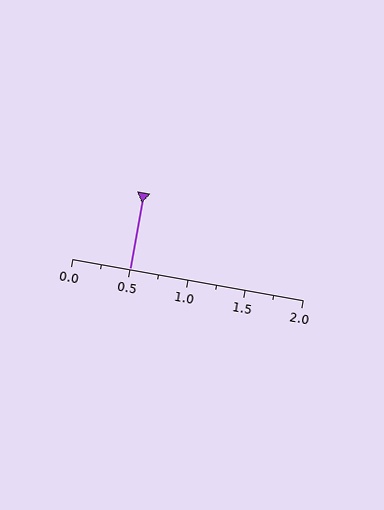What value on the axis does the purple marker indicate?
The marker indicates approximately 0.5.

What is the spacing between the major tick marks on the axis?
The major ticks are spaced 0.5 apart.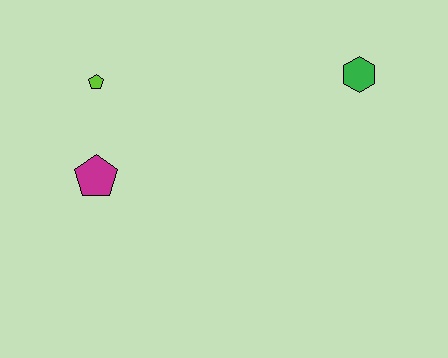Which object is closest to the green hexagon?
The lime pentagon is closest to the green hexagon.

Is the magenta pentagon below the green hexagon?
Yes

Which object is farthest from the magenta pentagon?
The green hexagon is farthest from the magenta pentagon.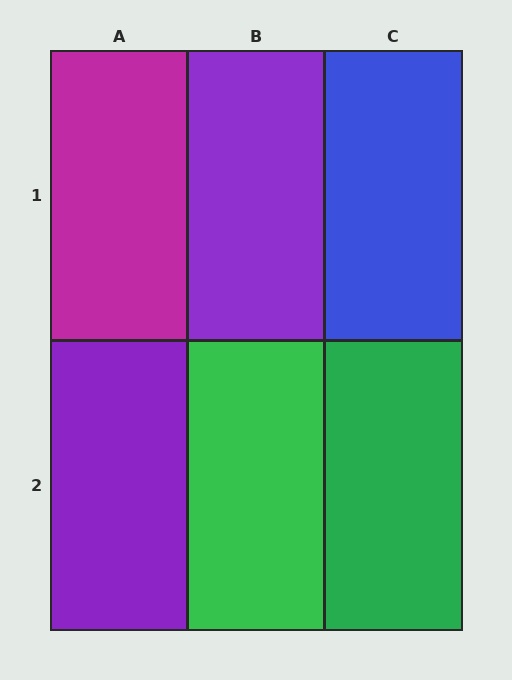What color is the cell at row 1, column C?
Blue.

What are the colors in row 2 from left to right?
Purple, green, green.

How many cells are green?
2 cells are green.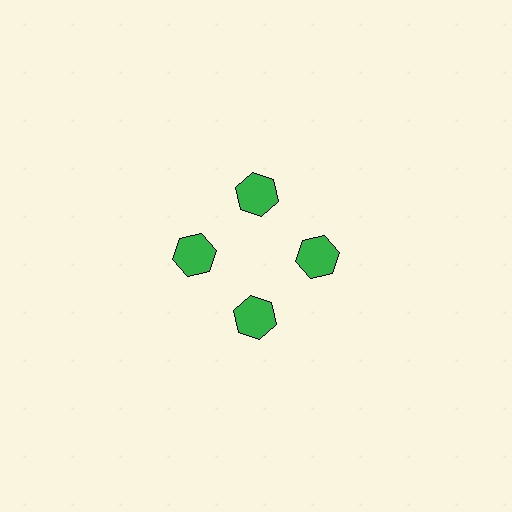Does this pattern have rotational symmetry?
Yes, this pattern has 4-fold rotational symmetry. It looks the same after rotating 90 degrees around the center.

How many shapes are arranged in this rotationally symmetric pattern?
There are 4 shapes, arranged in 4 groups of 1.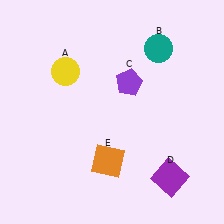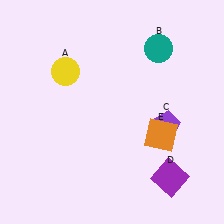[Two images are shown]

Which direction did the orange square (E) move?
The orange square (E) moved right.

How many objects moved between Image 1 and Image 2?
2 objects moved between the two images.